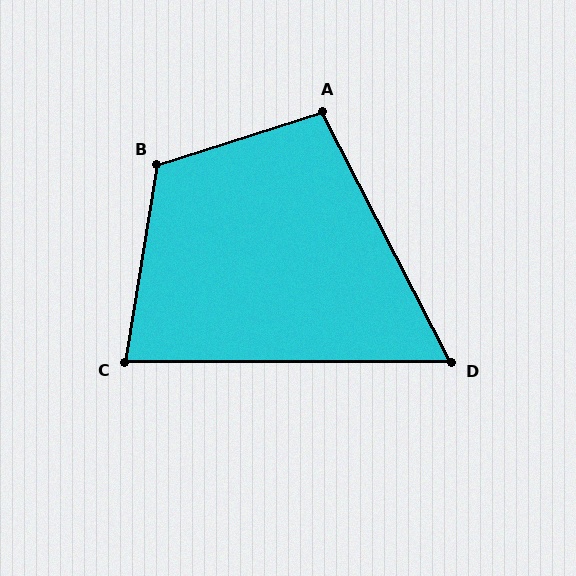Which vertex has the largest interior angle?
B, at approximately 117 degrees.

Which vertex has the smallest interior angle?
D, at approximately 63 degrees.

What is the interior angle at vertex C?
Approximately 81 degrees (acute).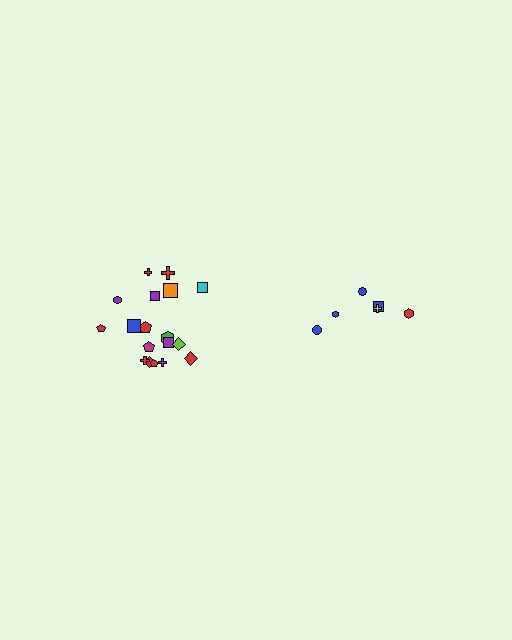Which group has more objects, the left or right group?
The left group.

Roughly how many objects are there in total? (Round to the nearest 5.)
Roughly 25 objects in total.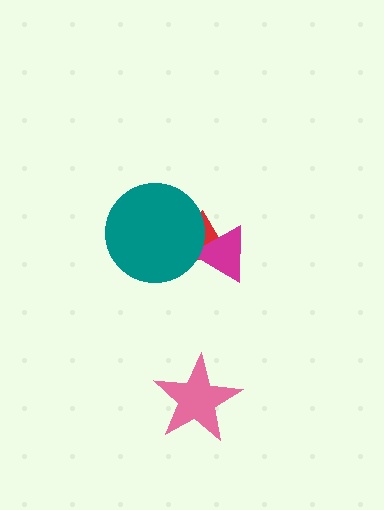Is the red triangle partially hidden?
Yes, it is partially covered by another shape.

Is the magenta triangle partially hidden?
Yes, it is partially covered by another shape.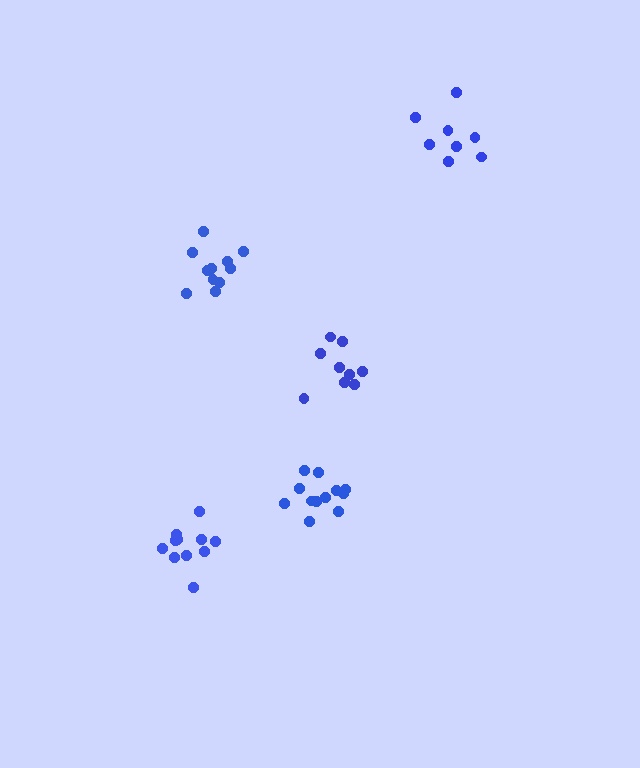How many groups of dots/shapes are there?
There are 5 groups.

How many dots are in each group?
Group 1: 11 dots, Group 2: 9 dots, Group 3: 12 dots, Group 4: 8 dots, Group 5: 11 dots (51 total).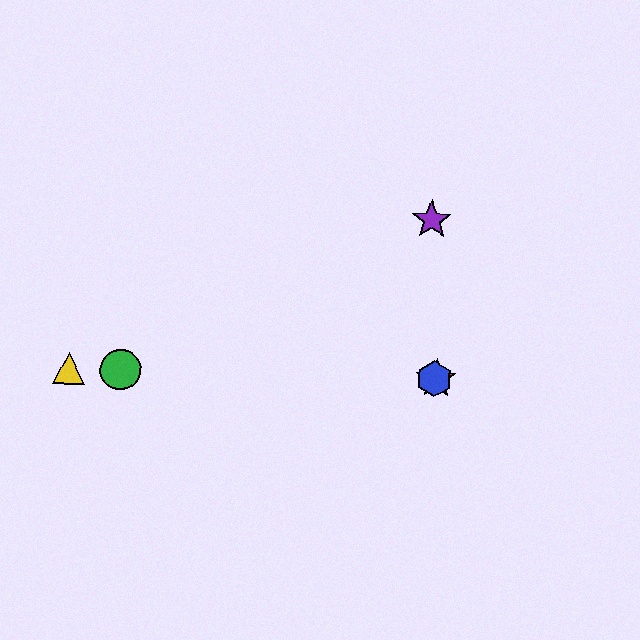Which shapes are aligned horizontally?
The red star, the blue hexagon, the green circle, the yellow triangle are aligned horizontally.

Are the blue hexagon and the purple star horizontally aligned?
No, the blue hexagon is at y≈379 and the purple star is at y≈220.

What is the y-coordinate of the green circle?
The green circle is at y≈370.